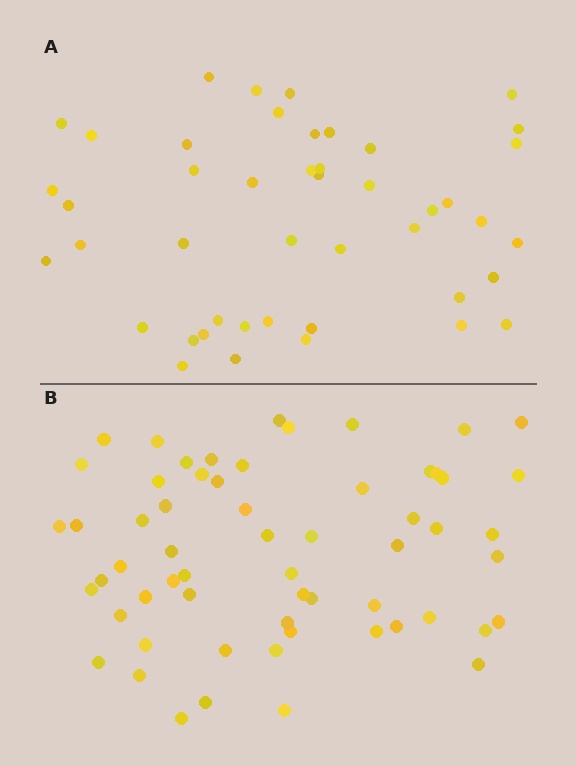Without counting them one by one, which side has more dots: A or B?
Region B (the bottom region) has more dots.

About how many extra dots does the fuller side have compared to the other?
Region B has approximately 15 more dots than region A.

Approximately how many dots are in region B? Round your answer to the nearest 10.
About 60 dots.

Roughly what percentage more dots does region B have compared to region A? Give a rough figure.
About 35% more.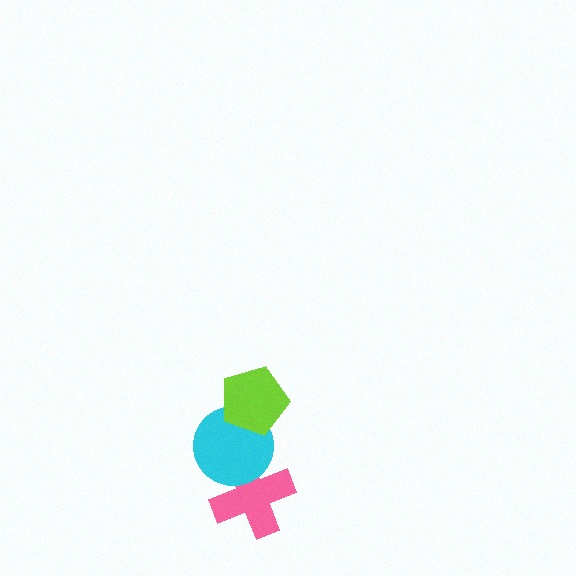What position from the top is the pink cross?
The pink cross is 3rd from the top.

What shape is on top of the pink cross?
The cyan circle is on top of the pink cross.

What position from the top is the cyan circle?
The cyan circle is 2nd from the top.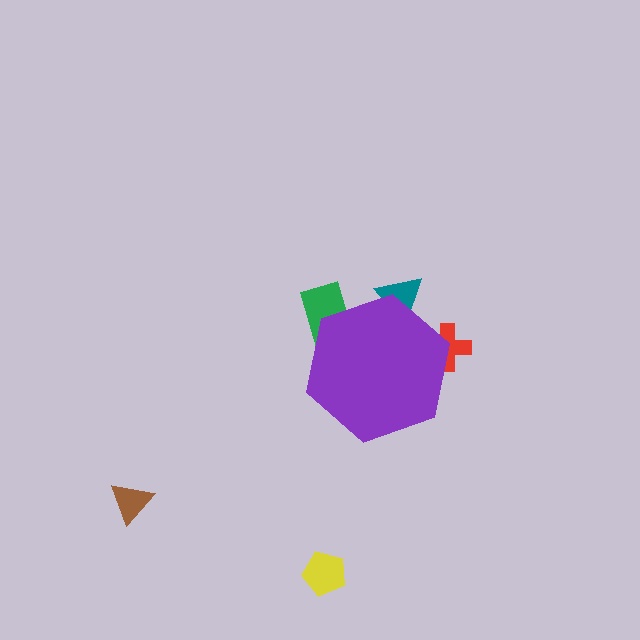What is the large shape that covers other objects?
A purple hexagon.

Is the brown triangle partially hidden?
No, the brown triangle is fully visible.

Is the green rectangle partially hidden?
Yes, the green rectangle is partially hidden behind the purple hexagon.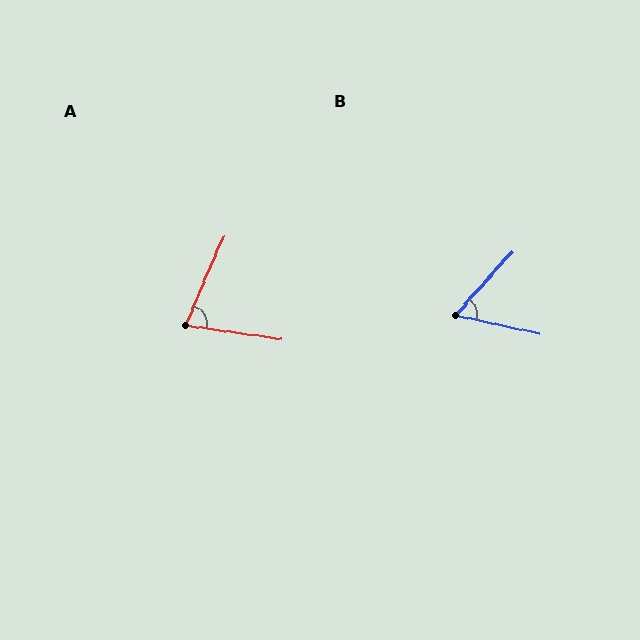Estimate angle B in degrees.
Approximately 61 degrees.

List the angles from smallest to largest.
B (61°), A (75°).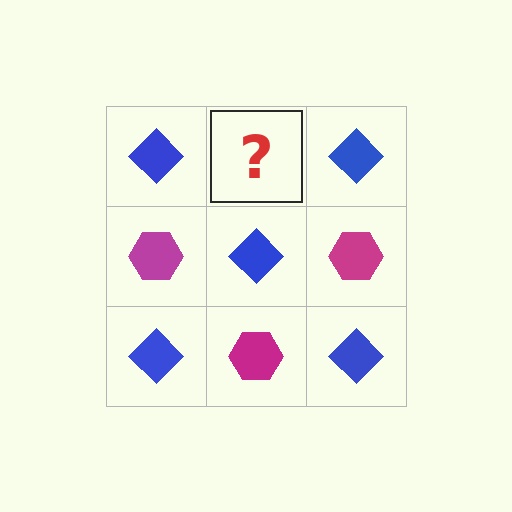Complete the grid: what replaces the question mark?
The question mark should be replaced with a magenta hexagon.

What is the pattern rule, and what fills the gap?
The rule is that it alternates blue diamond and magenta hexagon in a checkerboard pattern. The gap should be filled with a magenta hexagon.